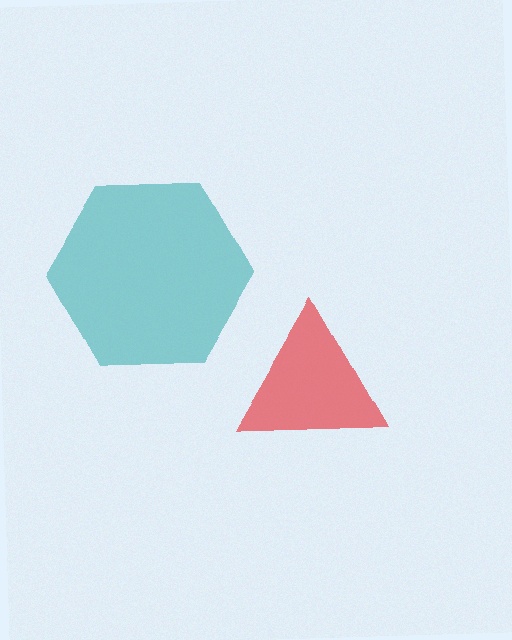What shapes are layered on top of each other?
The layered shapes are: a red triangle, a teal hexagon.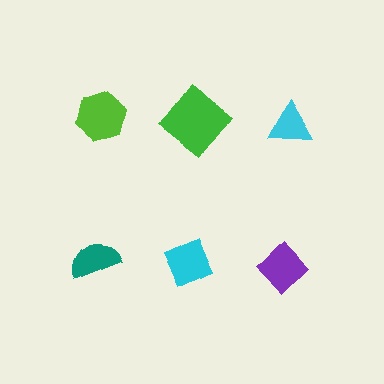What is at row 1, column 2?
A green diamond.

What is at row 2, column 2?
A cyan diamond.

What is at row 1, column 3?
A cyan triangle.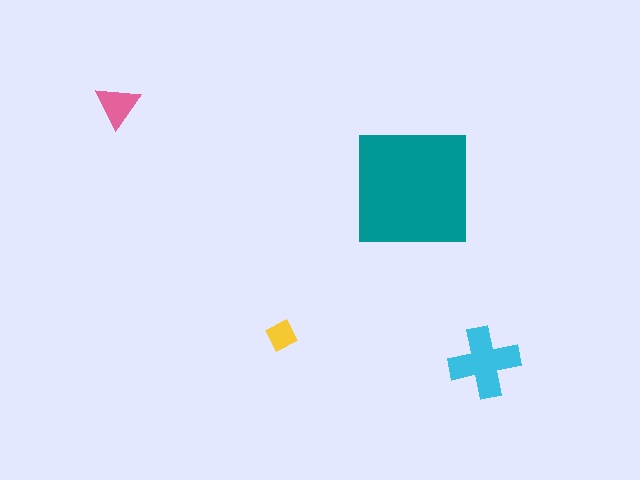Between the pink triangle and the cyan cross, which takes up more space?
The cyan cross.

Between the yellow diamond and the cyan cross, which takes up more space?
The cyan cross.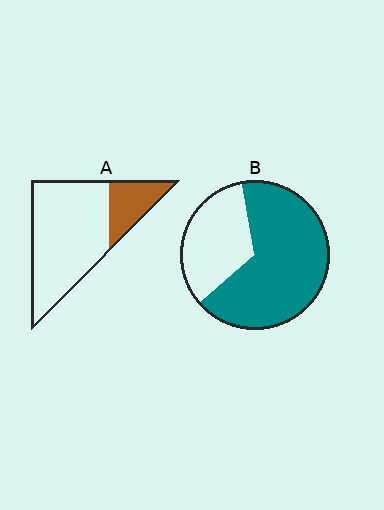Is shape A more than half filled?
No.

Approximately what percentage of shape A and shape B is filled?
A is approximately 25% and B is approximately 65%.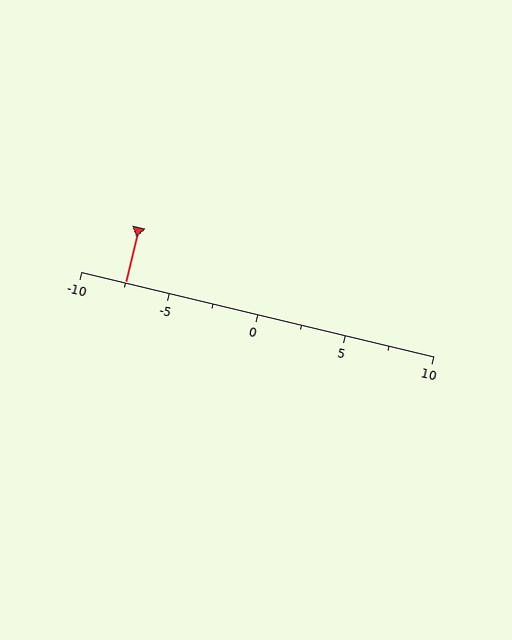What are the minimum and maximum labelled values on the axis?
The axis runs from -10 to 10.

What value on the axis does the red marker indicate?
The marker indicates approximately -7.5.